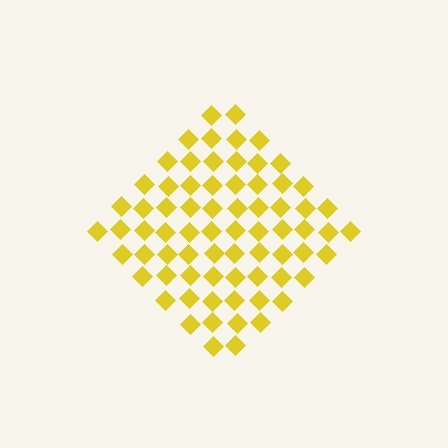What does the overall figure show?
The overall figure shows a diamond.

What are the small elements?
The small elements are diamonds.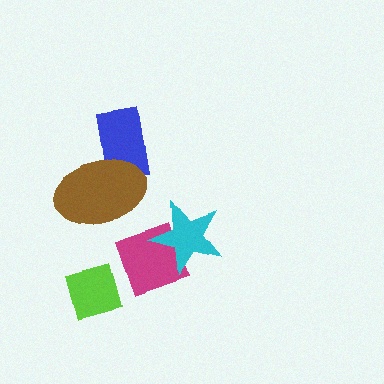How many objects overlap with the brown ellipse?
1 object overlaps with the brown ellipse.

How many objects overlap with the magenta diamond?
1 object overlaps with the magenta diamond.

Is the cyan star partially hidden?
No, no other shape covers it.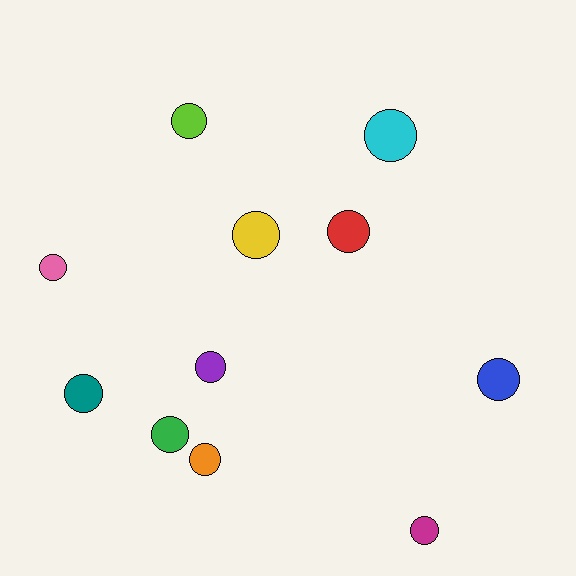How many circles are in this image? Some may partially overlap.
There are 11 circles.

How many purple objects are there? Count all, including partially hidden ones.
There is 1 purple object.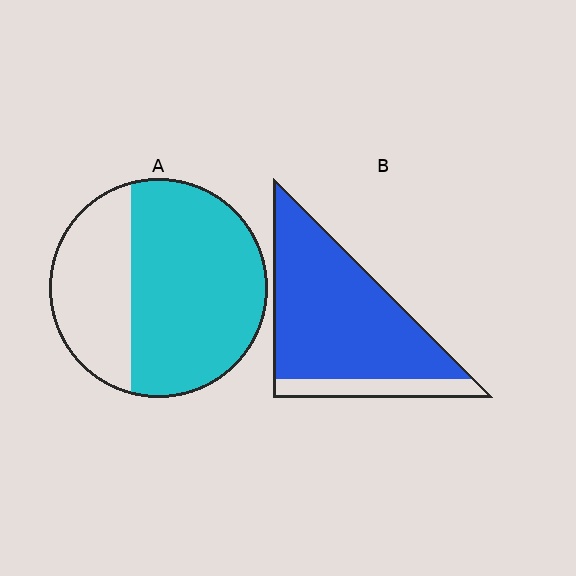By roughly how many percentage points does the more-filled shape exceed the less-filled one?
By roughly 20 percentage points (B over A).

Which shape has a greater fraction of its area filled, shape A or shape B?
Shape B.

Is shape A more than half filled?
Yes.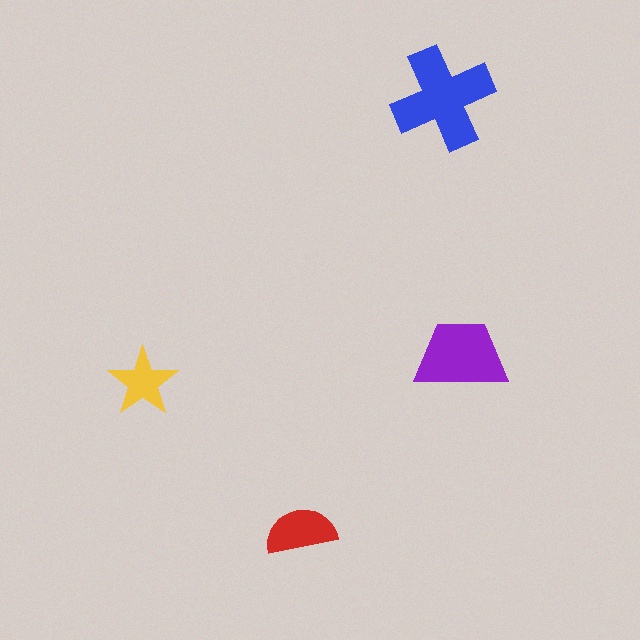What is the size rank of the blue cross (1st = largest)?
1st.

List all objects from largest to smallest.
The blue cross, the purple trapezoid, the red semicircle, the yellow star.